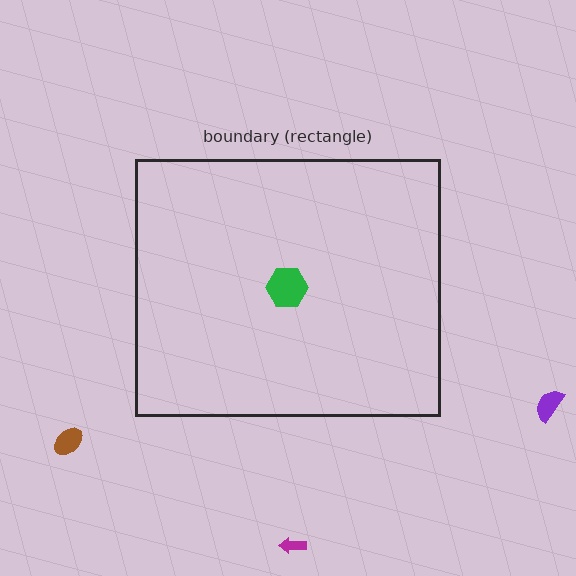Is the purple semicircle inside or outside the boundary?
Outside.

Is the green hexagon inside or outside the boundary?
Inside.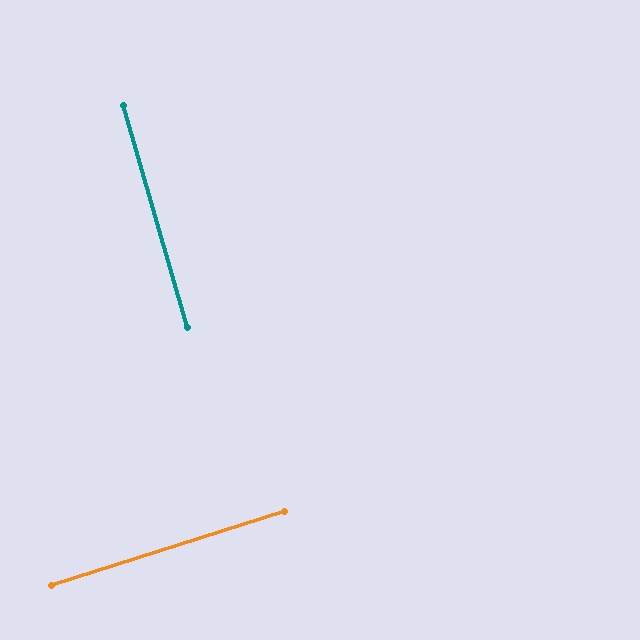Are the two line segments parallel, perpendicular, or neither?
Perpendicular — they meet at approximately 89°.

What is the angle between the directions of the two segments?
Approximately 89 degrees.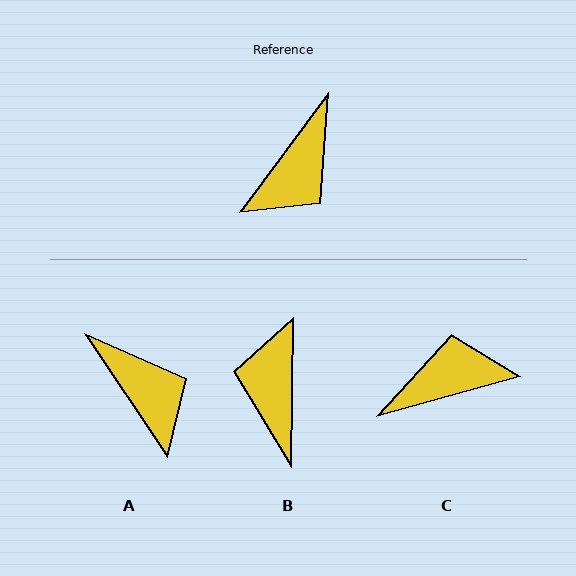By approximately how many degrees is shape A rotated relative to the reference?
Approximately 70 degrees counter-clockwise.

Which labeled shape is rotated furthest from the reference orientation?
B, about 144 degrees away.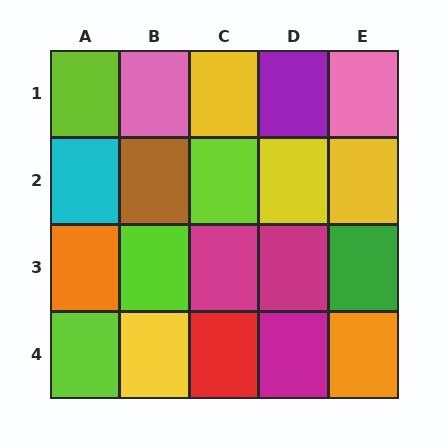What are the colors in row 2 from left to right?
Cyan, brown, lime, yellow, yellow.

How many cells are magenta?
3 cells are magenta.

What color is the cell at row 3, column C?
Magenta.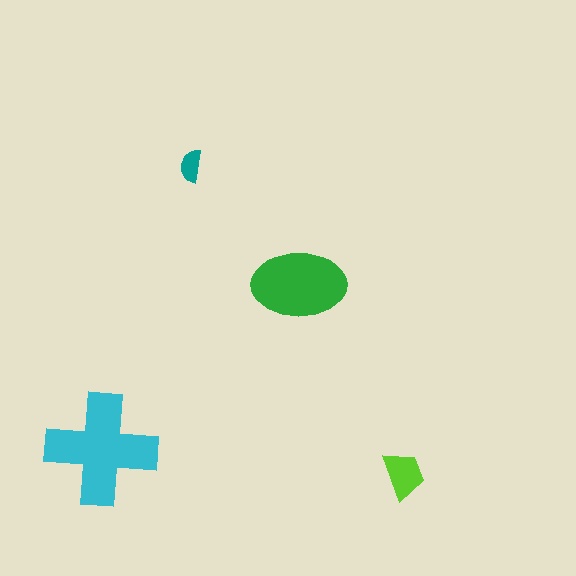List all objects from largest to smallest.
The cyan cross, the green ellipse, the lime trapezoid, the teal semicircle.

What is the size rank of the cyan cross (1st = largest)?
1st.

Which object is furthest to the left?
The cyan cross is leftmost.